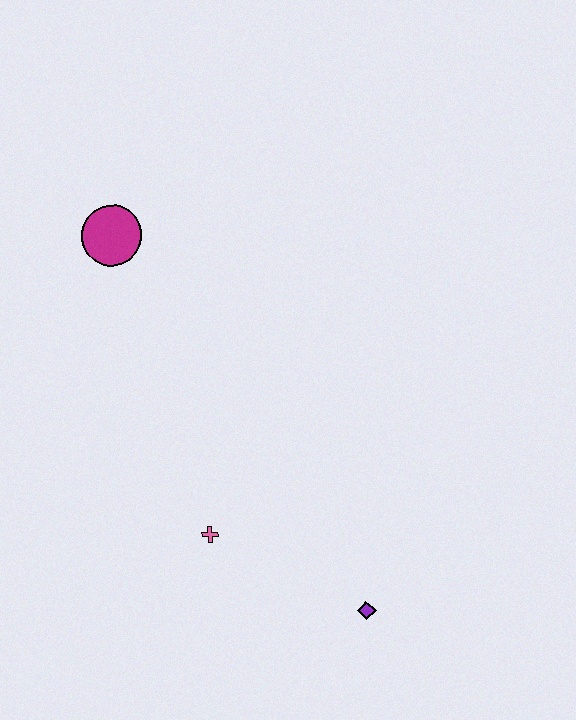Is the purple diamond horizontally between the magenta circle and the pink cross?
No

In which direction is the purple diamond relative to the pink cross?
The purple diamond is to the right of the pink cross.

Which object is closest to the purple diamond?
The pink cross is closest to the purple diamond.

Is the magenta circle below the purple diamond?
No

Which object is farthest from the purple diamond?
The magenta circle is farthest from the purple diamond.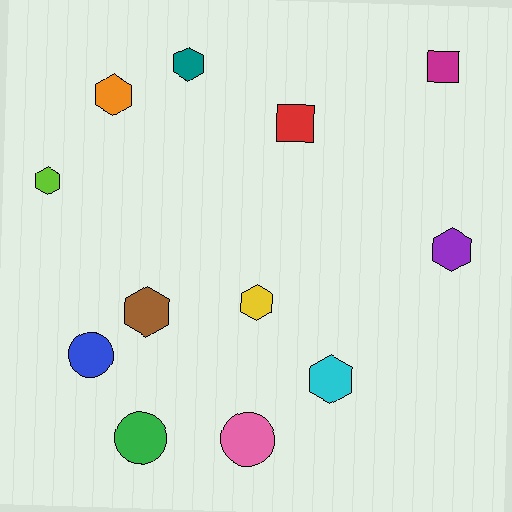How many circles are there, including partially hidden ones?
There are 3 circles.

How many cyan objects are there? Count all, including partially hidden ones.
There is 1 cyan object.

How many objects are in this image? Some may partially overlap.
There are 12 objects.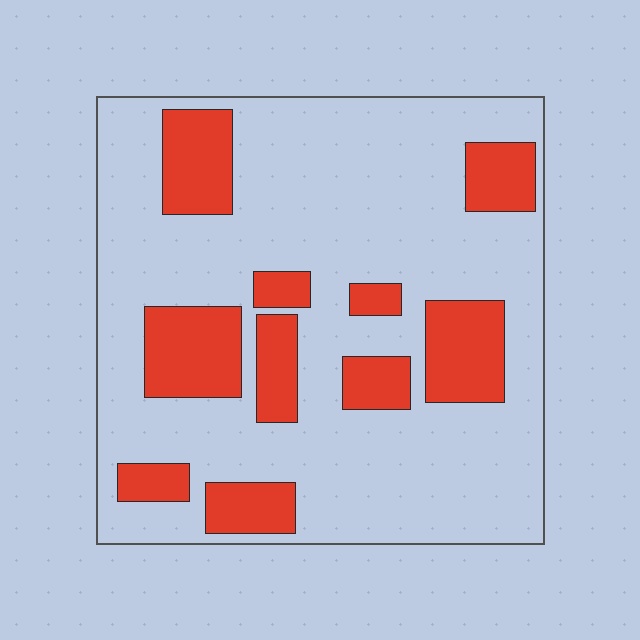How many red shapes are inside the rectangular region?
10.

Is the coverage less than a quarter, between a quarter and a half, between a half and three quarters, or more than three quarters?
Less than a quarter.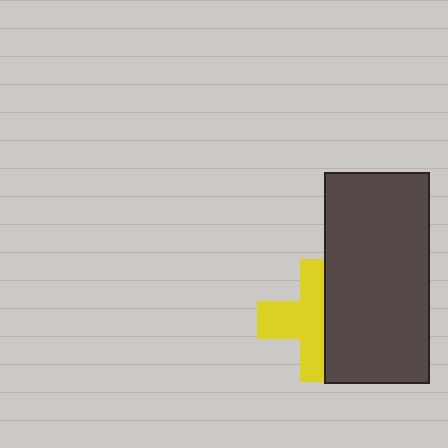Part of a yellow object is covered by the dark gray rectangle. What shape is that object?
It is a cross.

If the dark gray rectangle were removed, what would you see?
You would see the complete yellow cross.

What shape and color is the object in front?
The object in front is a dark gray rectangle.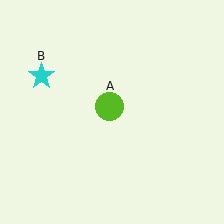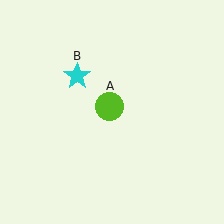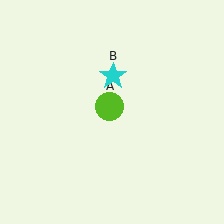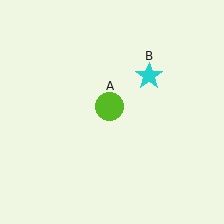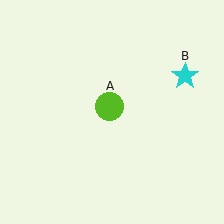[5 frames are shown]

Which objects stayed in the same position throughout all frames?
Lime circle (object A) remained stationary.